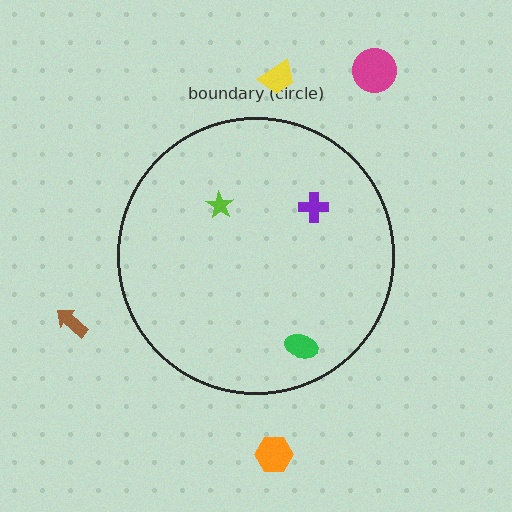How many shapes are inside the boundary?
3 inside, 4 outside.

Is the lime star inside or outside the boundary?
Inside.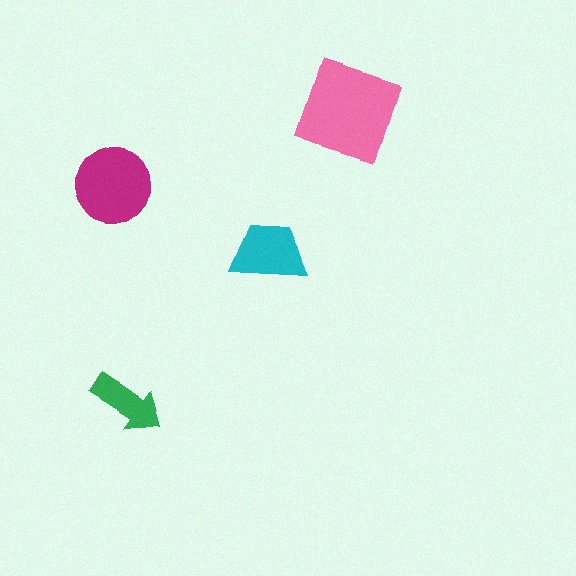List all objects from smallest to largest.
The green arrow, the cyan trapezoid, the magenta circle, the pink square.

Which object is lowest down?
The green arrow is bottommost.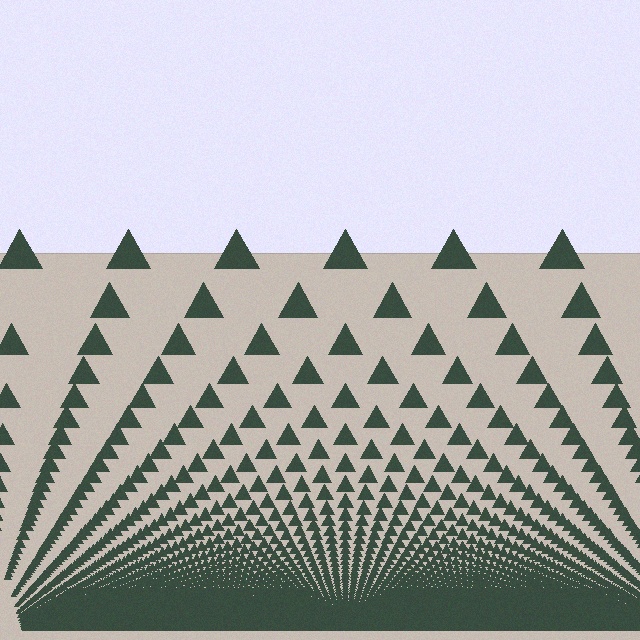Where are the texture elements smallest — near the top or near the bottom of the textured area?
Near the bottom.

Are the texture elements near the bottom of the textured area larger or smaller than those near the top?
Smaller. The gradient is inverted — elements near the bottom are smaller and denser.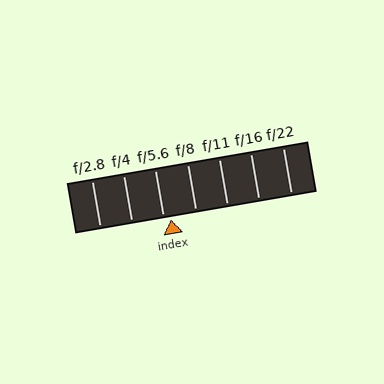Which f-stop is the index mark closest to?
The index mark is closest to f/5.6.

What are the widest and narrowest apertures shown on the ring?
The widest aperture shown is f/2.8 and the narrowest is f/22.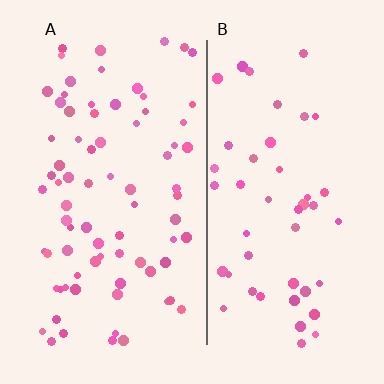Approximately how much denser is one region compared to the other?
Approximately 1.6× — region A over region B.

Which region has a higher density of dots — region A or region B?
A (the left).